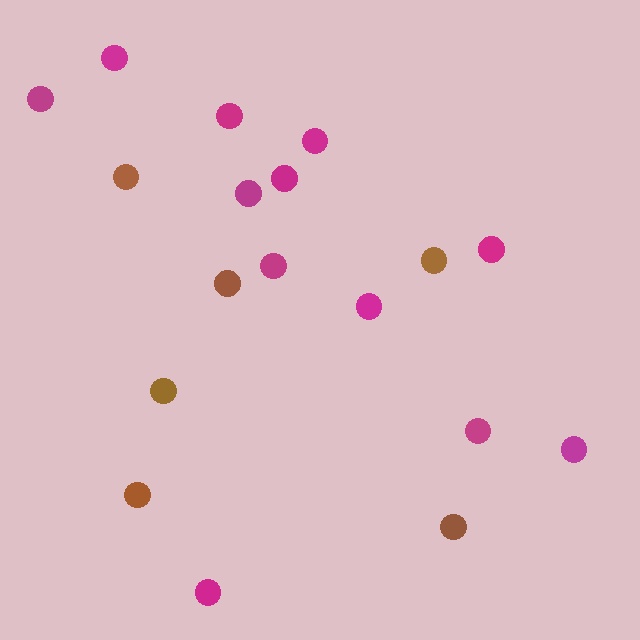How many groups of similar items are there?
There are 2 groups: one group of brown circles (6) and one group of magenta circles (12).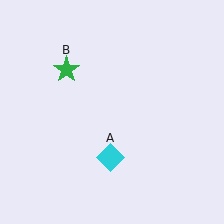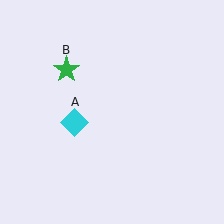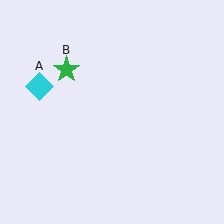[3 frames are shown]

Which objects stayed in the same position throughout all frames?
Green star (object B) remained stationary.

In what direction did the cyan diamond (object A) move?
The cyan diamond (object A) moved up and to the left.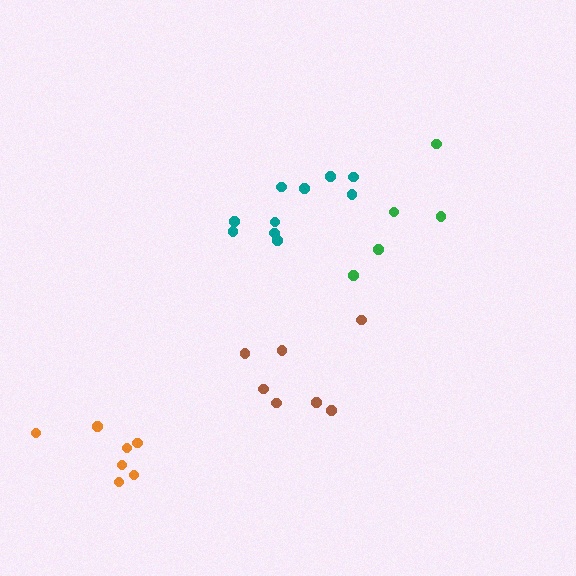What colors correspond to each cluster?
The clusters are colored: teal, orange, brown, green.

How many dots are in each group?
Group 1: 10 dots, Group 2: 7 dots, Group 3: 7 dots, Group 4: 5 dots (29 total).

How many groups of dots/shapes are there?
There are 4 groups.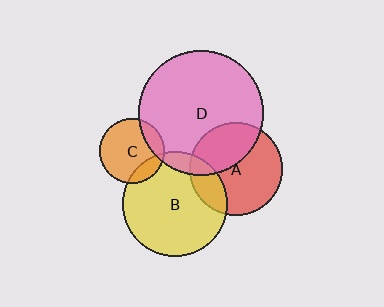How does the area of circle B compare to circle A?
Approximately 1.3 times.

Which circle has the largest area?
Circle D (pink).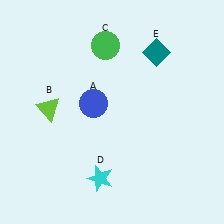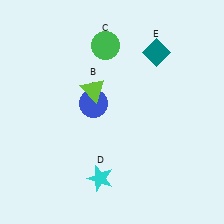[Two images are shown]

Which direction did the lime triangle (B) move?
The lime triangle (B) moved right.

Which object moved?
The lime triangle (B) moved right.